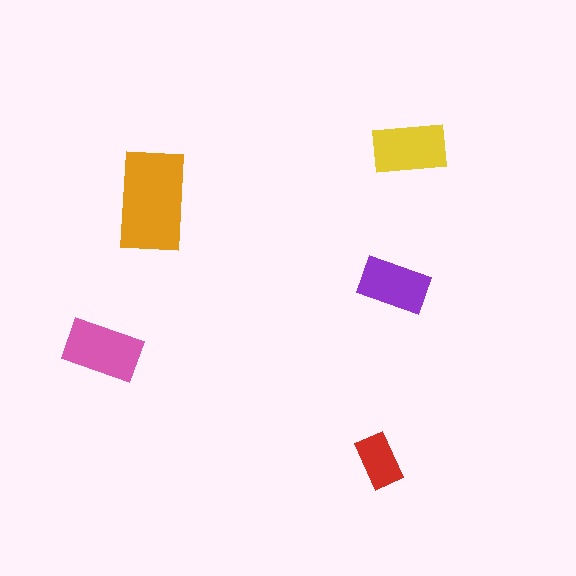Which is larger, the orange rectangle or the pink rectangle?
The orange one.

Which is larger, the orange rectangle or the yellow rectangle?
The orange one.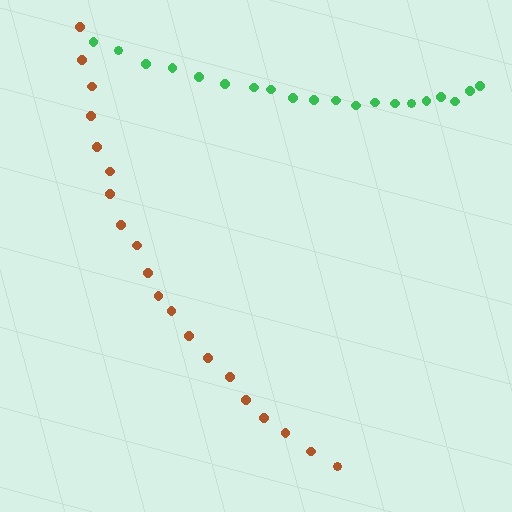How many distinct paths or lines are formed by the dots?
There are 2 distinct paths.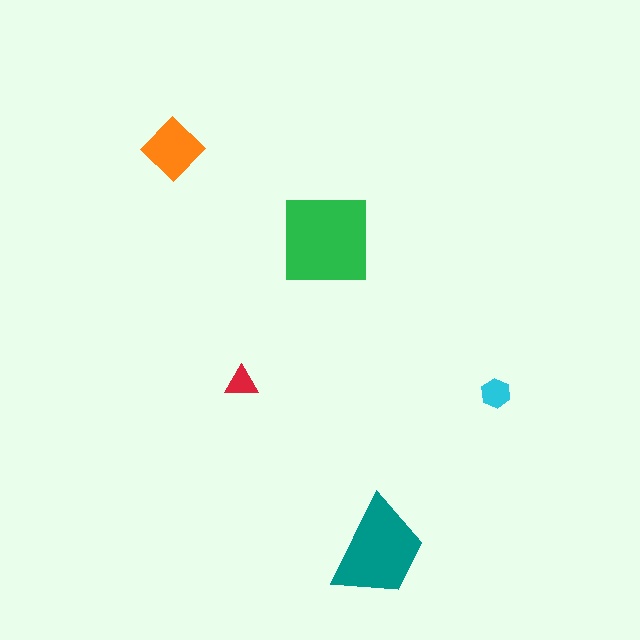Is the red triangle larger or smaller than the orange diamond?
Smaller.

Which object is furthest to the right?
The cyan hexagon is rightmost.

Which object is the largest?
The green square.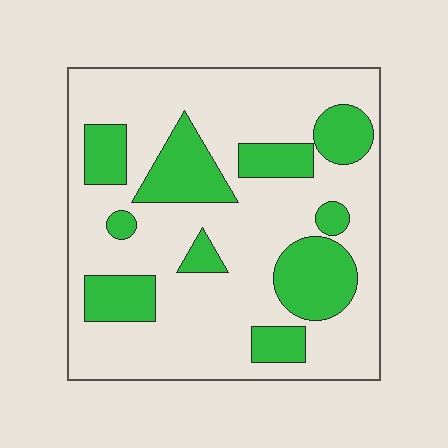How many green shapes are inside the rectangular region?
10.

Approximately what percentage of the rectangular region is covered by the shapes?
Approximately 30%.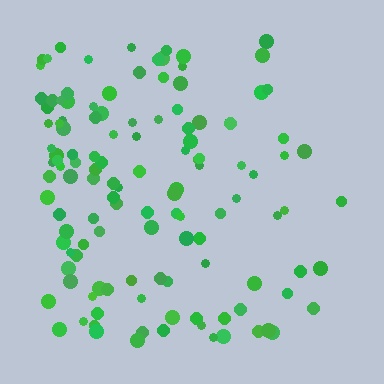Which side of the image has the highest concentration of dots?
The left.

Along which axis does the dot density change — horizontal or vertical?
Horizontal.